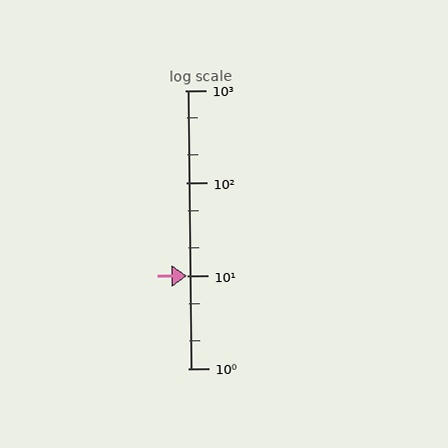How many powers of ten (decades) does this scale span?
The scale spans 3 decades, from 1 to 1000.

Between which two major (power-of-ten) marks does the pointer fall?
The pointer is between 10 and 100.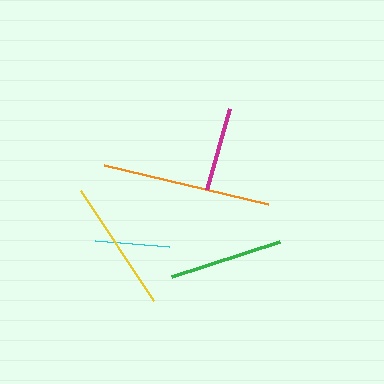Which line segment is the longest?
The orange line is the longest at approximately 169 pixels.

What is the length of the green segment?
The green segment is approximately 114 pixels long.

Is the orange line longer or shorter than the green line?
The orange line is longer than the green line.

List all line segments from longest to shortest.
From longest to shortest: orange, yellow, green, magenta, cyan.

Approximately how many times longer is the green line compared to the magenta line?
The green line is approximately 1.3 times the length of the magenta line.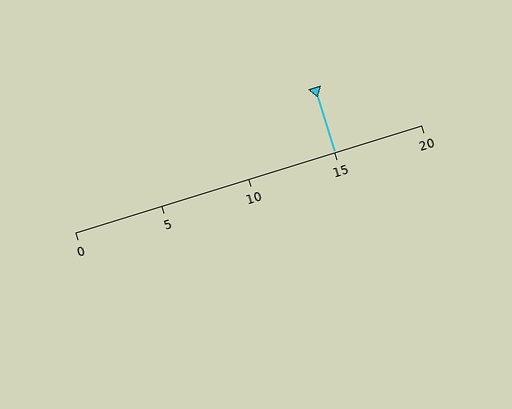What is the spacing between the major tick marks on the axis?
The major ticks are spaced 5 apart.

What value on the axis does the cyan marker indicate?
The marker indicates approximately 15.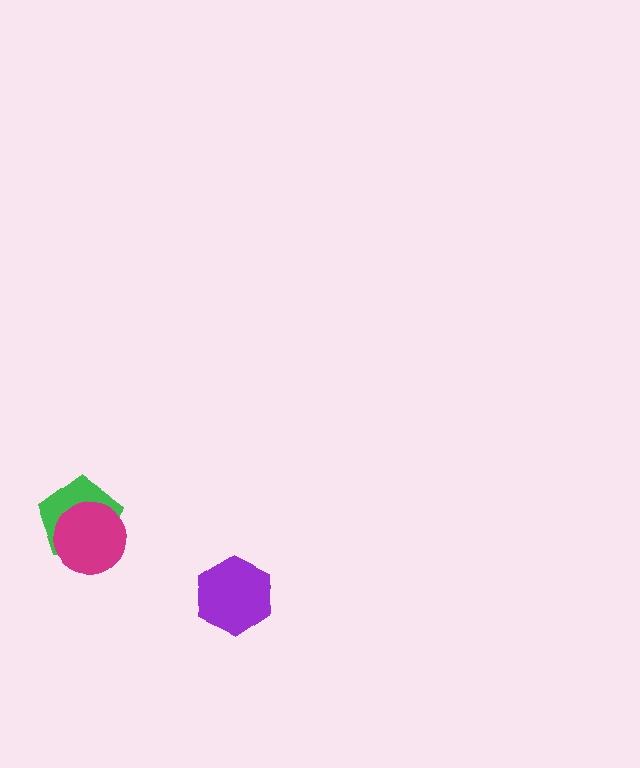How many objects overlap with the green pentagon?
1 object overlaps with the green pentagon.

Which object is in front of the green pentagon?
The magenta circle is in front of the green pentagon.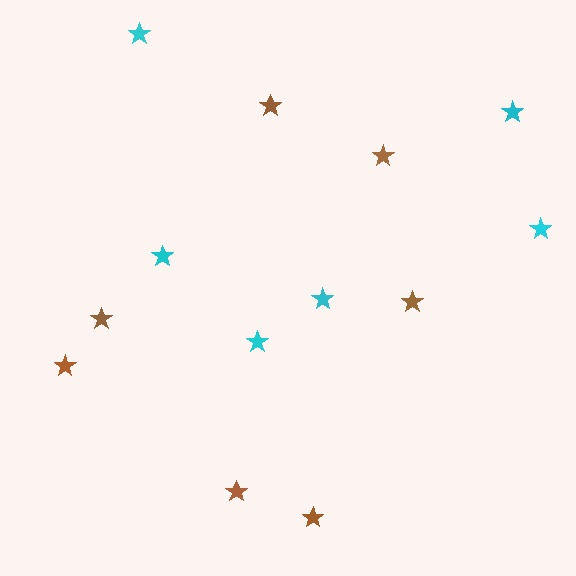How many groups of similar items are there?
There are 2 groups: one group of cyan stars (6) and one group of brown stars (7).